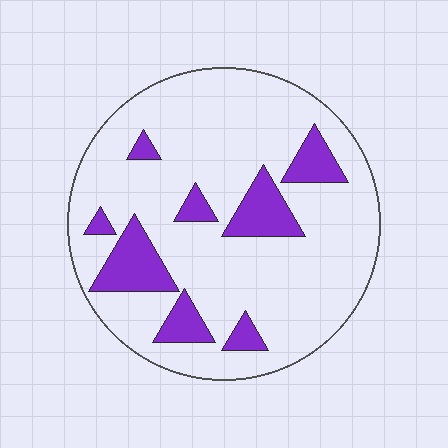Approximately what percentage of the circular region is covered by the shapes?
Approximately 20%.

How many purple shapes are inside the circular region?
8.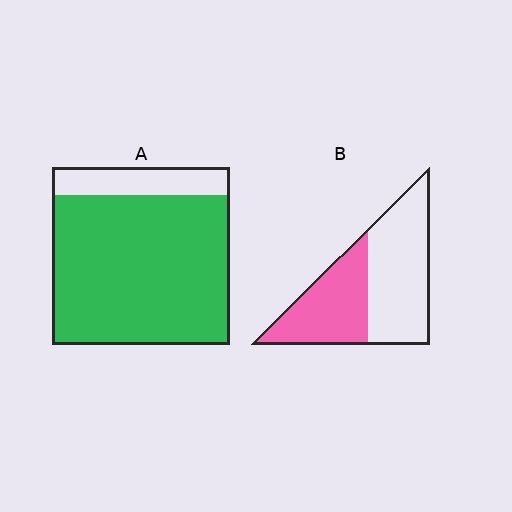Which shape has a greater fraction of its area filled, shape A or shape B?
Shape A.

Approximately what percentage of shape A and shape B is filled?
A is approximately 85% and B is approximately 45%.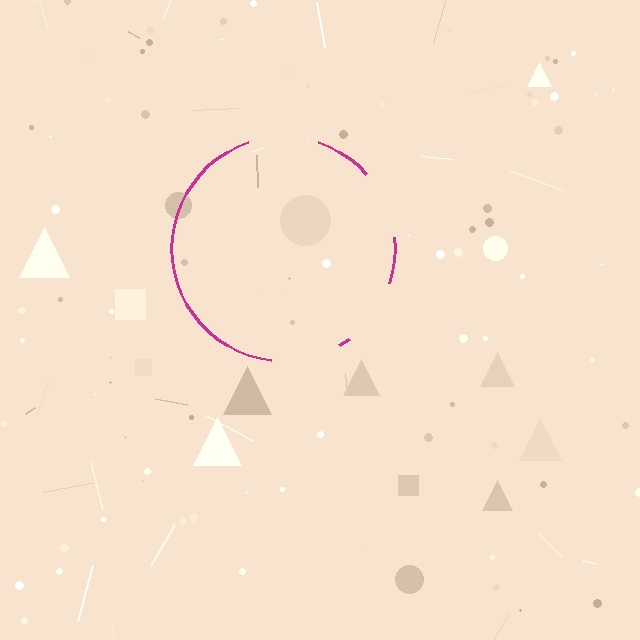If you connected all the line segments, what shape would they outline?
They would outline a circle.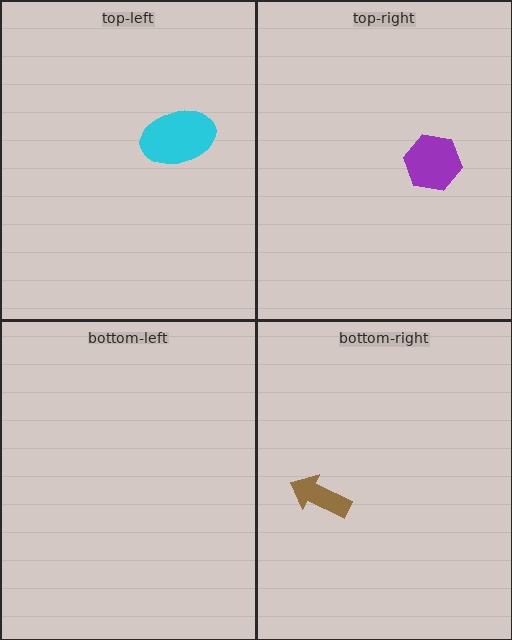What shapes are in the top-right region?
The purple hexagon.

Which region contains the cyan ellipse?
The top-left region.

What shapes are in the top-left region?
The cyan ellipse.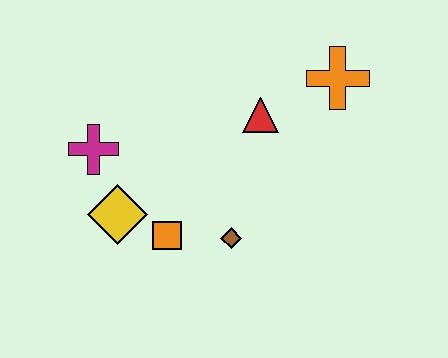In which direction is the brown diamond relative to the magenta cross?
The brown diamond is to the right of the magenta cross.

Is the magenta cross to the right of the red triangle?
No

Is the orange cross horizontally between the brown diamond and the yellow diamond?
No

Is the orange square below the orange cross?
Yes